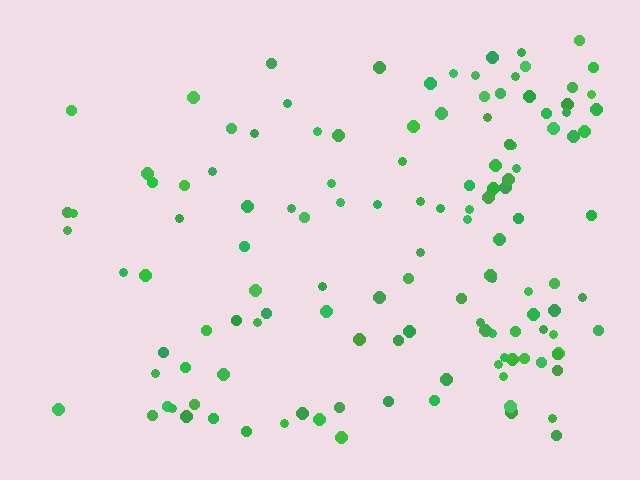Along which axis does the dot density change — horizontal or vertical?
Horizontal.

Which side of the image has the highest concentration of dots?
The right.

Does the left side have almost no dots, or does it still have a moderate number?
Still a moderate number, just noticeably fewer than the right.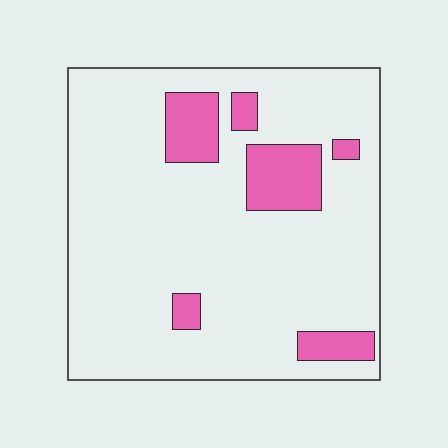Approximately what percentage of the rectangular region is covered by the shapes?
Approximately 15%.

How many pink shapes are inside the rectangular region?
6.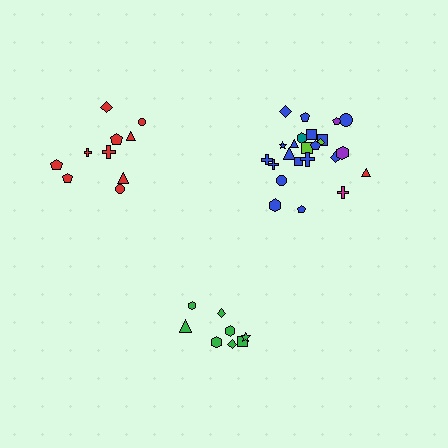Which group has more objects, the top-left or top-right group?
The top-right group.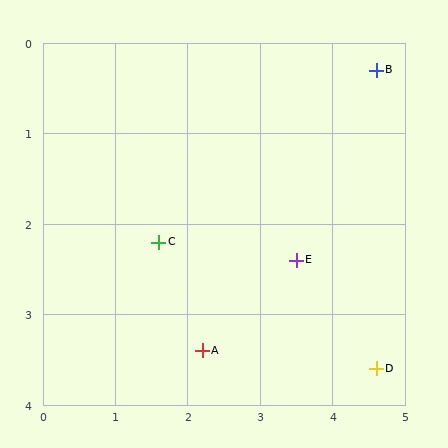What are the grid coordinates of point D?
Point D is at approximately (4.6, 3.6).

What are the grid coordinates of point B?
Point B is at approximately (4.6, 0.3).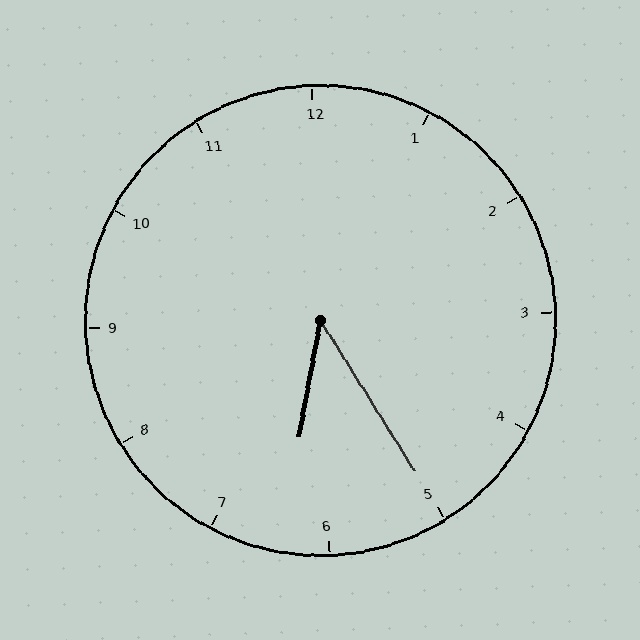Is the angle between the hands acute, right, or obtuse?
It is acute.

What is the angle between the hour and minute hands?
Approximately 42 degrees.